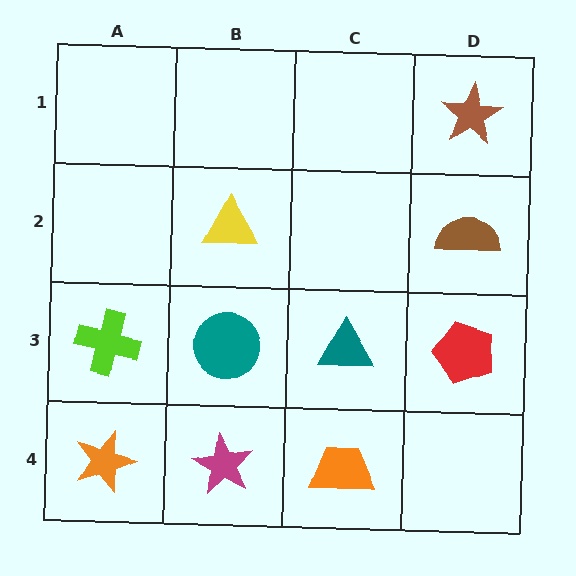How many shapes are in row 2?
2 shapes.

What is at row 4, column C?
An orange trapezoid.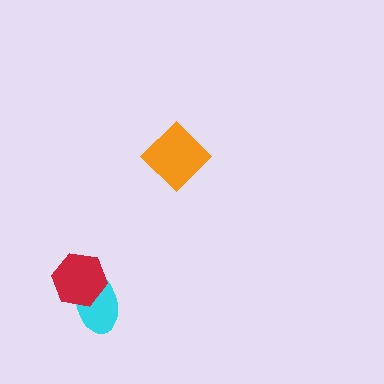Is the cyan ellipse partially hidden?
Yes, it is partially covered by another shape.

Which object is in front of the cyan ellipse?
The red hexagon is in front of the cyan ellipse.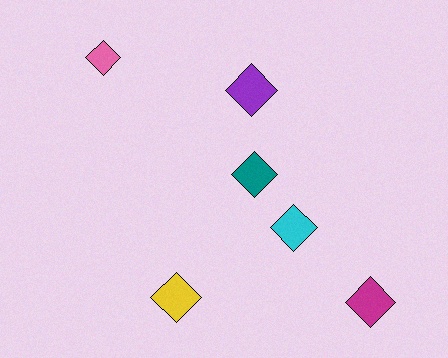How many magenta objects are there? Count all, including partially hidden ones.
There is 1 magenta object.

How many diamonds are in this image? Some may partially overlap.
There are 6 diamonds.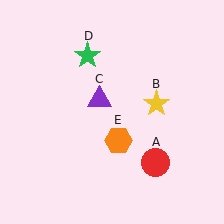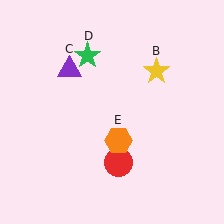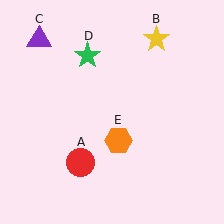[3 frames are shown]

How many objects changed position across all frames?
3 objects changed position: red circle (object A), yellow star (object B), purple triangle (object C).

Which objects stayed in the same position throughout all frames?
Green star (object D) and orange hexagon (object E) remained stationary.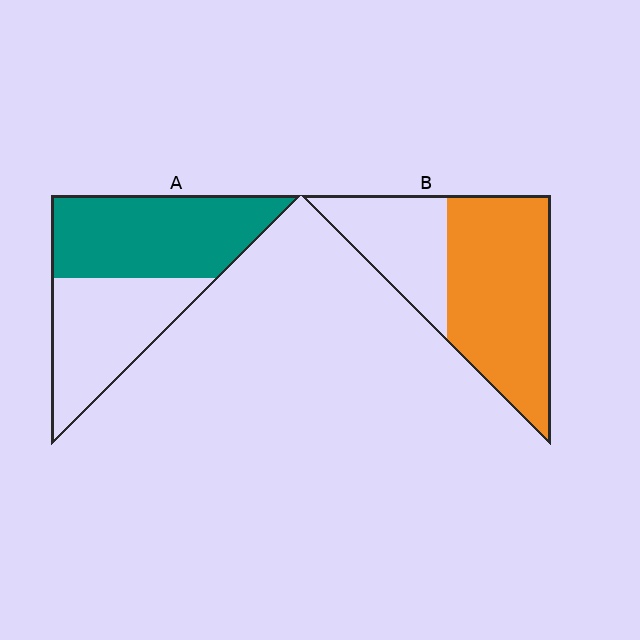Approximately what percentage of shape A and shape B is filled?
A is approximately 55% and B is approximately 65%.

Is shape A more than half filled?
Yes.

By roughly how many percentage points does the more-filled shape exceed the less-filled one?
By roughly 10 percentage points (B over A).